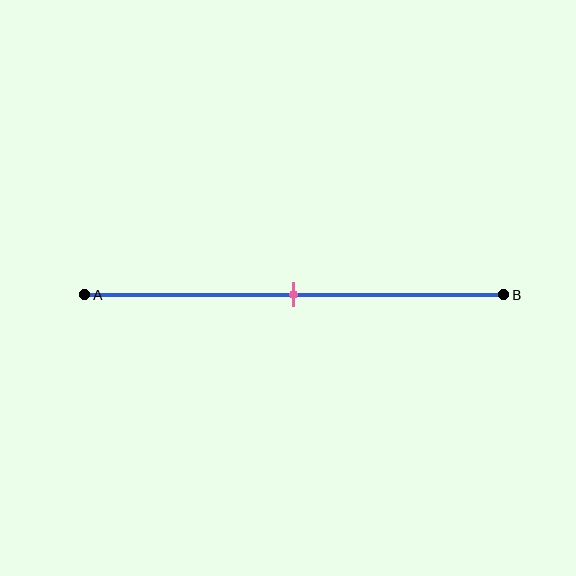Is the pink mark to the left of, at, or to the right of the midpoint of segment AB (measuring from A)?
The pink mark is approximately at the midpoint of segment AB.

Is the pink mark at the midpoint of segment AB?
Yes, the mark is approximately at the midpoint.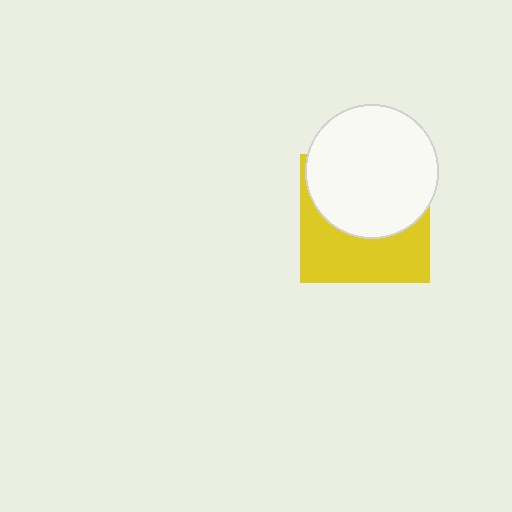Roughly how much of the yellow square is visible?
About half of it is visible (roughly 46%).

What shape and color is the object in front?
The object in front is a white circle.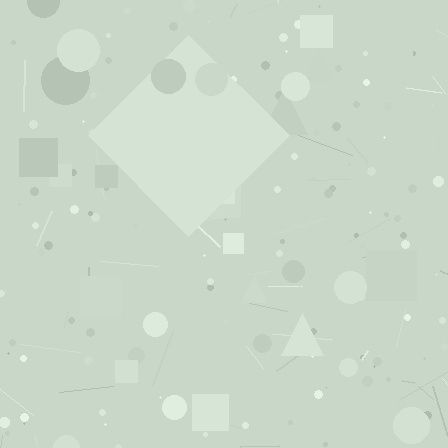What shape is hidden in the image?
A diamond is hidden in the image.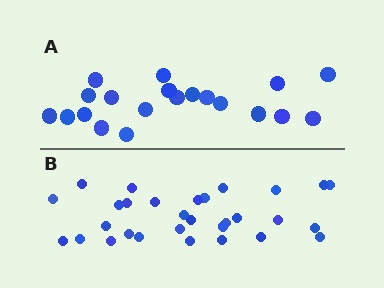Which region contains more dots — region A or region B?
Region B (the bottom region) has more dots.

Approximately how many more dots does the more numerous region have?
Region B has roughly 10 or so more dots than region A.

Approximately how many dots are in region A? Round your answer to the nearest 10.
About 20 dots.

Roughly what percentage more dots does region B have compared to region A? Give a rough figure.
About 50% more.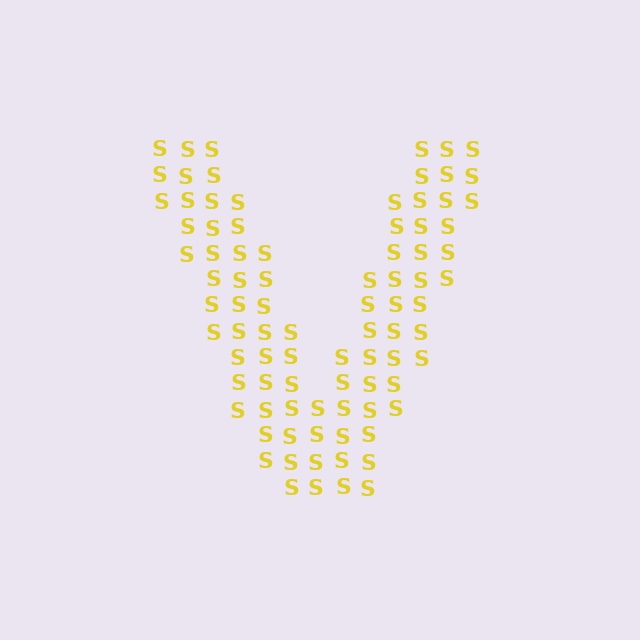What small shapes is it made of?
It is made of small letter S's.